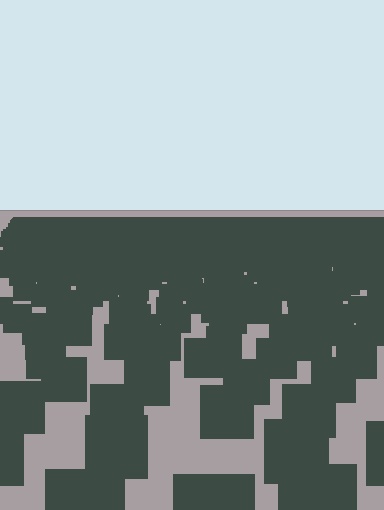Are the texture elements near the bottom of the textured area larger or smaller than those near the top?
Larger. Near the bottom, elements are closer to the viewer and appear at a bigger on-screen size.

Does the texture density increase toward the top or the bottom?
Density increases toward the top.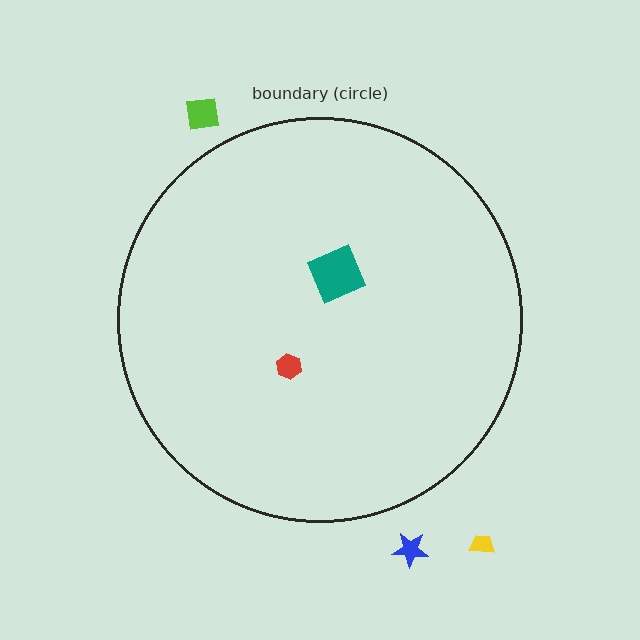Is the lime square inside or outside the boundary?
Outside.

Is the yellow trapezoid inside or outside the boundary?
Outside.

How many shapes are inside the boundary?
2 inside, 3 outside.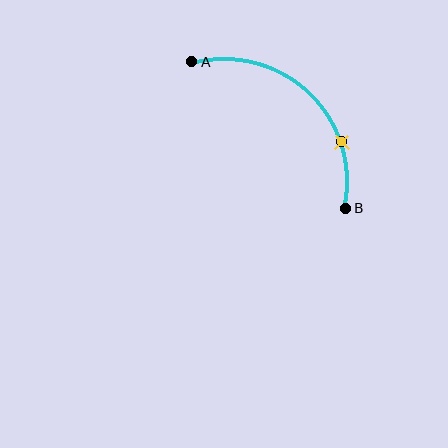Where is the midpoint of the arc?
The arc midpoint is the point on the curve farthest from the straight line joining A and B. It sits above and to the right of that line.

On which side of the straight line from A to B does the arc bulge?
The arc bulges above and to the right of the straight line connecting A and B.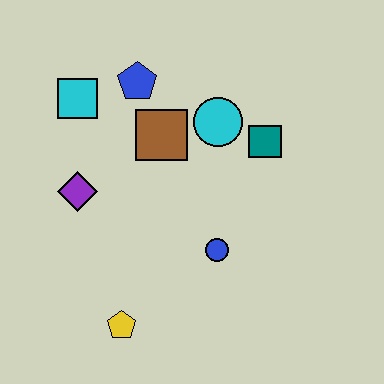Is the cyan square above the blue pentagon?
No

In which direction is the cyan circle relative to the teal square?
The cyan circle is to the left of the teal square.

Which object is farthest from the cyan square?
The yellow pentagon is farthest from the cyan square.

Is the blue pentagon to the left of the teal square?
Yes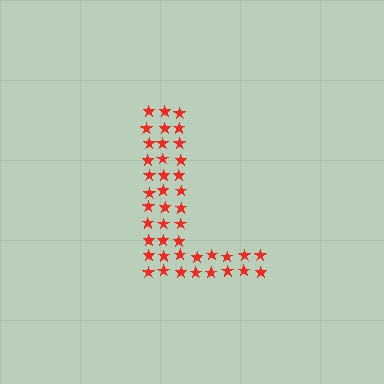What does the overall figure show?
The overall figure shows the letter L.